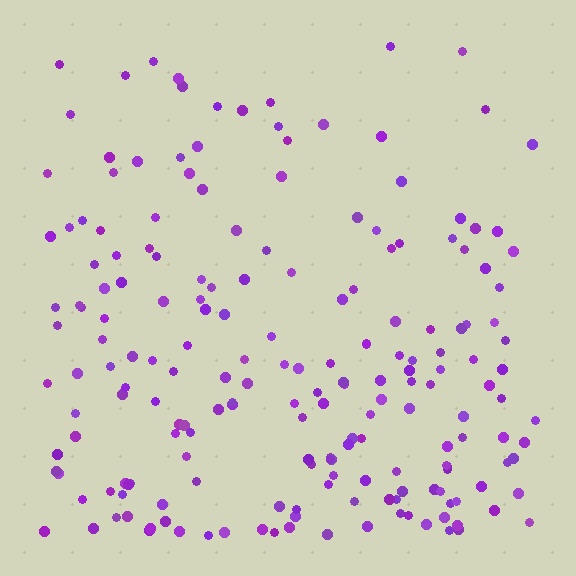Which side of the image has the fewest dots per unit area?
The top.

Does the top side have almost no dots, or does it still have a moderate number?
Still a moderate number, just noticeably fewer than the bottom.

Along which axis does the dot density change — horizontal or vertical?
Vertical.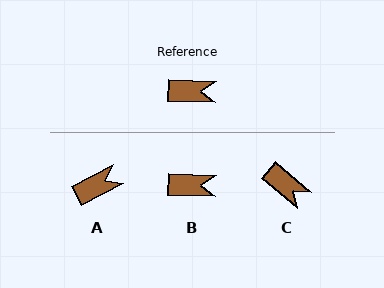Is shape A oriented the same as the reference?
No, it is off by about 29 degrees.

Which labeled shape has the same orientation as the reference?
B.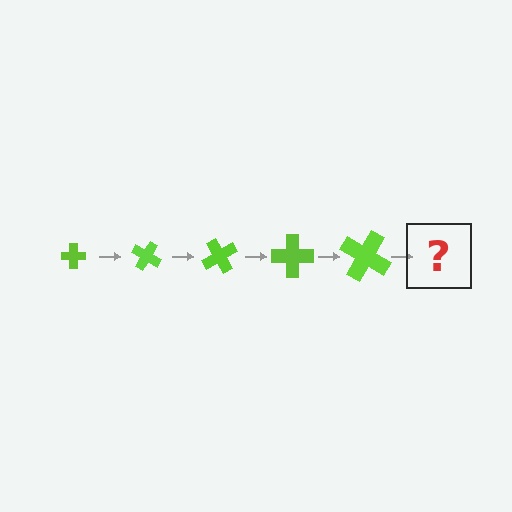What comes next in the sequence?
The next element should be a cross, larger than the previous one and rotated 150 degrees from the start.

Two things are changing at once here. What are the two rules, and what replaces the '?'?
The two rules are that the cross grows larger each step and it rotates 30 degrees each step. The '?' should be a cross, larger than the previous one and rotated 150 degrees from the start.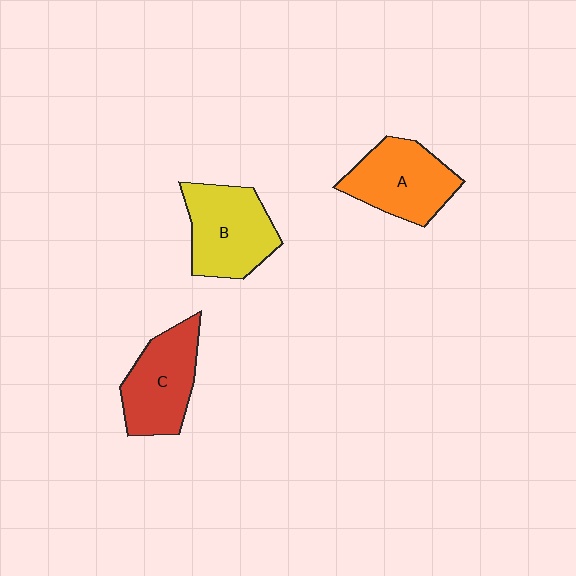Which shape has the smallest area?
Shape C (red).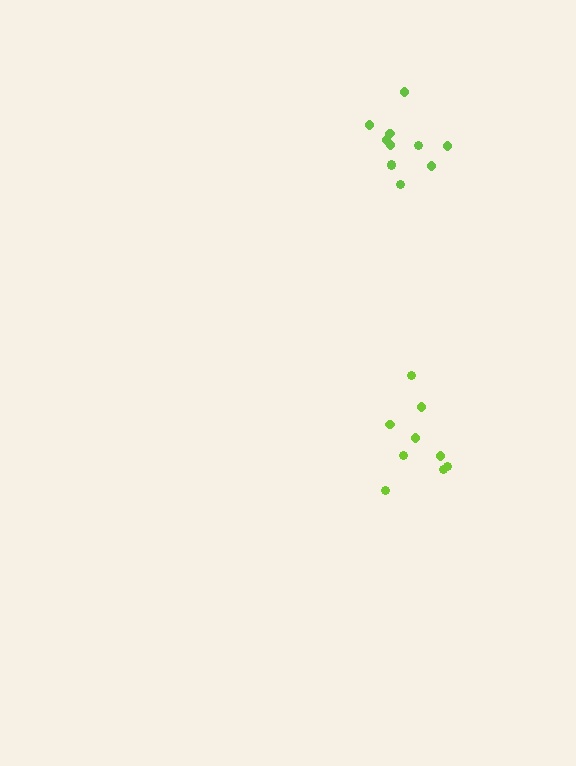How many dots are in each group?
Group 1: 9 dots, Group 2: 11 dots (20 total).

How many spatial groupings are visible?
There are 2 spatial groupings.